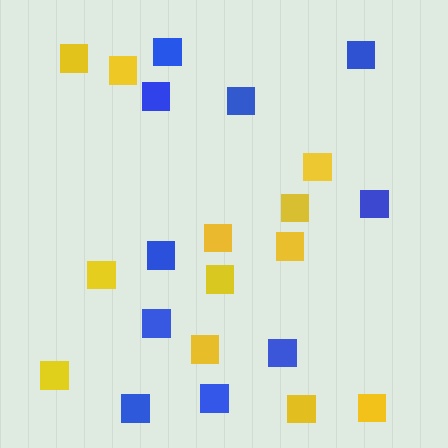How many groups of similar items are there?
There are 2 groups: one group of yellow squares (12) and one group of blue squares (10).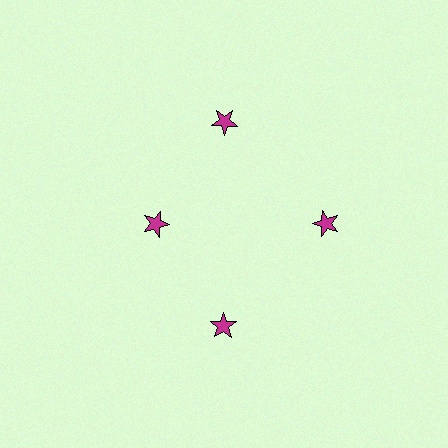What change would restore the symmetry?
The symmetry would be restored by moving it outward, back onto the ring so that all 4 stars sit at equal angles and equal distance from the center.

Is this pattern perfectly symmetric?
No. The 4 magenta stars are arranged in a ring, but one element near the 9 o'clock position is pulled inward toward the center, breaking the 4-fold rotational symmetry.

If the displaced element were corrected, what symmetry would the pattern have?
It would have 4-fold rotational symmetry — the pattern would map onto itself every 90 degrees.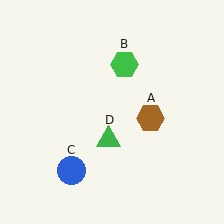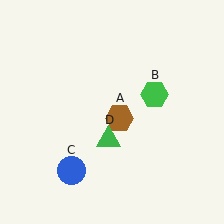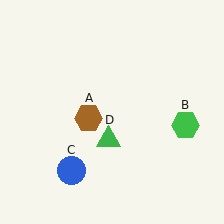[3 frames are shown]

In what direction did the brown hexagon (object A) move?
The brown hexagon (object A) moved left.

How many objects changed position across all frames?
2 objects changed position: brown hexagon (object A), green hexagon (object B).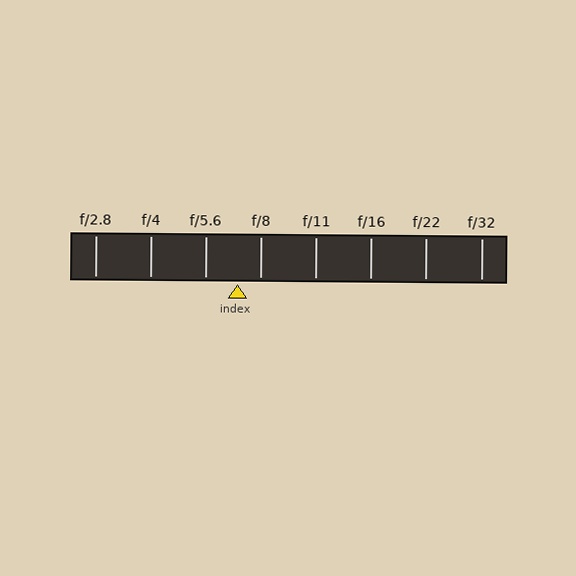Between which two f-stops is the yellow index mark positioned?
The index mark is between f/5.6 and f/8.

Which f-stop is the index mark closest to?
The index mark is closest to f/8.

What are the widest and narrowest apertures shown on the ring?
The widest aperture shown is f/2.8 and the narrowest is f/32.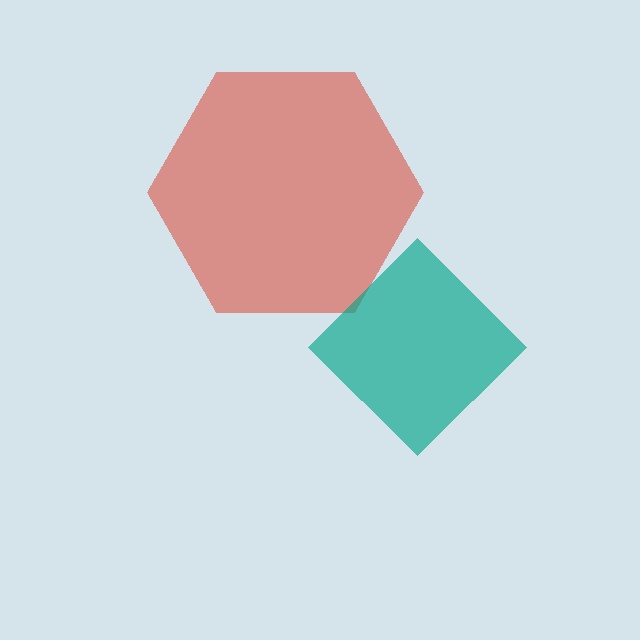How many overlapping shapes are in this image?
There are 2 overlapping shapes in the image.